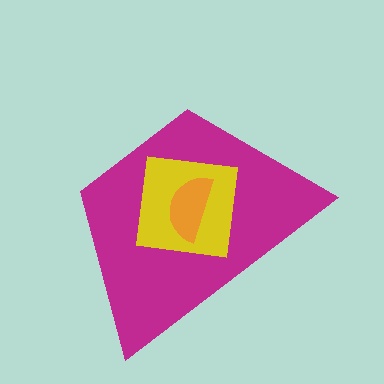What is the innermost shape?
The orange semicircle.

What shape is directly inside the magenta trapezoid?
The yellow square.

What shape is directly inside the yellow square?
The orange semicircle.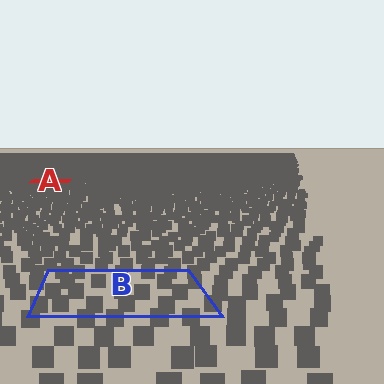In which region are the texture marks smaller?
The texture marks are smaller in region A, because it is farther away.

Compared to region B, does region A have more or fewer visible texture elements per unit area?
Region A has more texture elements per unit area — they are packed more densely because it is farther away.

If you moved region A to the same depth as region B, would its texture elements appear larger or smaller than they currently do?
They would appear larger. At a closer depth, the same texture elements are projected at a bigger on-screen size.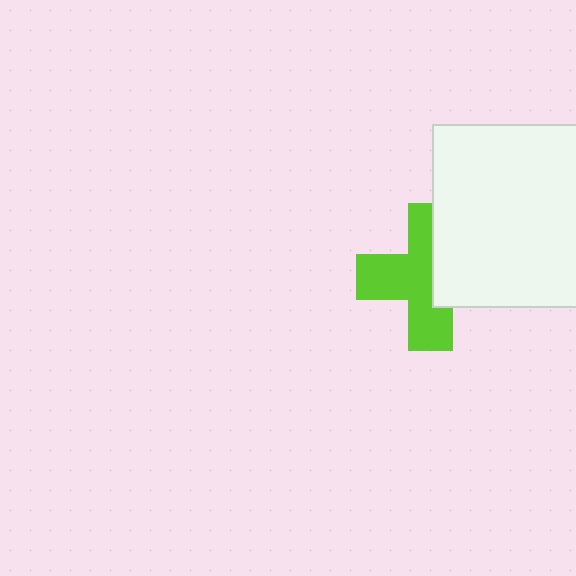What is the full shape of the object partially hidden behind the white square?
The partially hidden object is a lime cross.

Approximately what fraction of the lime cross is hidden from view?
Roughly 40% of the lime cross is hidden behind the white square.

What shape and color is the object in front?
The object in front is a white square.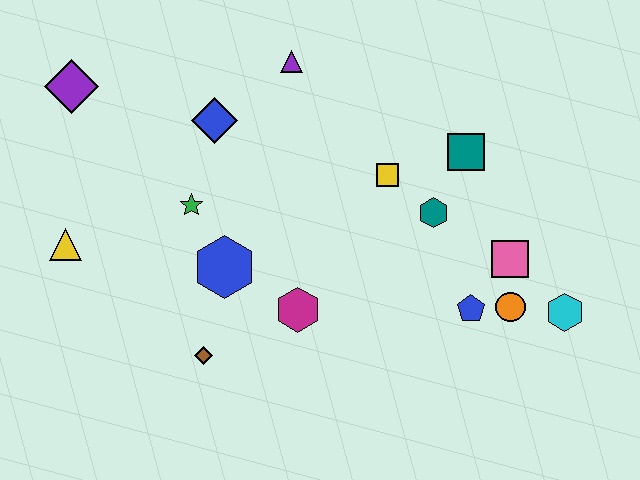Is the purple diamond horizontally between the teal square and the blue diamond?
No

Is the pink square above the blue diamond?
No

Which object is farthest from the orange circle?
The purple diamond is farthest from the orange circle.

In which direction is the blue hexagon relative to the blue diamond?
The blue hexagon is below the blue diamond.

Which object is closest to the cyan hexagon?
The orange circle is closest to the cyan hexagon.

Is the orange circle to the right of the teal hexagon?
Yes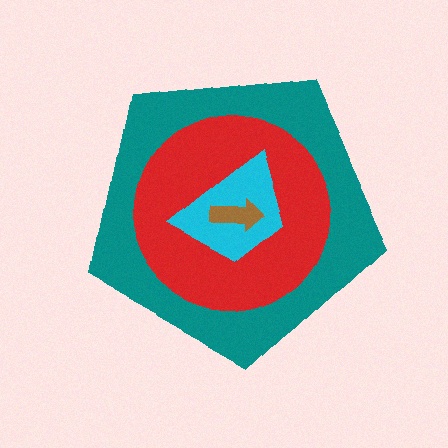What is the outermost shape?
The teal pentagon.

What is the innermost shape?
The brown arrow.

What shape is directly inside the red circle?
The cyan trapezoid.